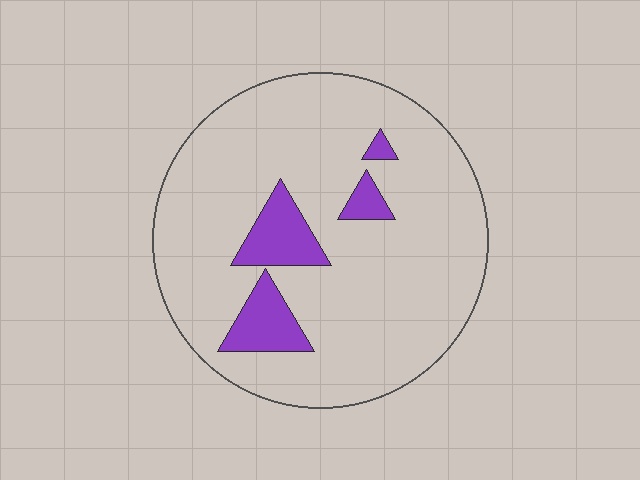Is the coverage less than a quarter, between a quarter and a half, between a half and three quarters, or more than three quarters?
Less than a quarter.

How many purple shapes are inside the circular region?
4.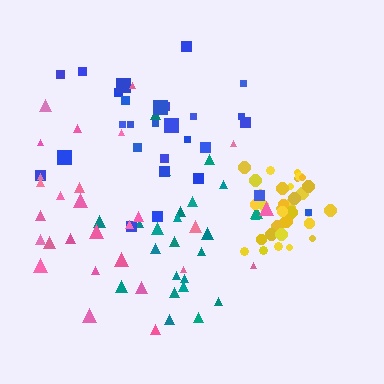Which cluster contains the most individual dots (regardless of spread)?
Yellow (35).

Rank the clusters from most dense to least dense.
yellow, teal, blue, pink.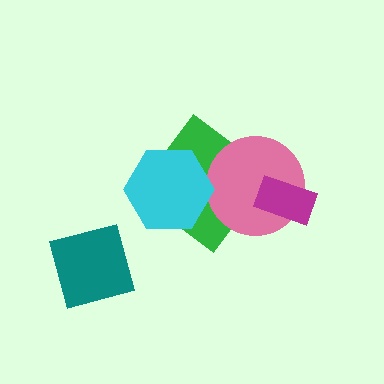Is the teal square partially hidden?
No, no other shape covers it.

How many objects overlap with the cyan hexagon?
1 object overlaps with the cyan hexagon.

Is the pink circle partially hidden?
Yes, it is partially covered by another shape.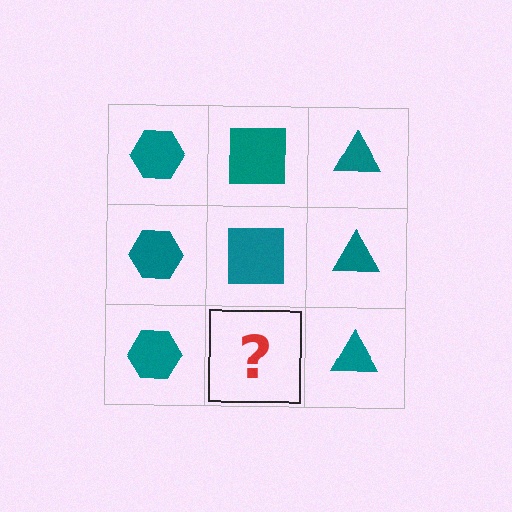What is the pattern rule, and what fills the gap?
The rule is that each column has a consistent shape. The gap should be filled with a teal square.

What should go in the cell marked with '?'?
The missing cell should contain a teal square.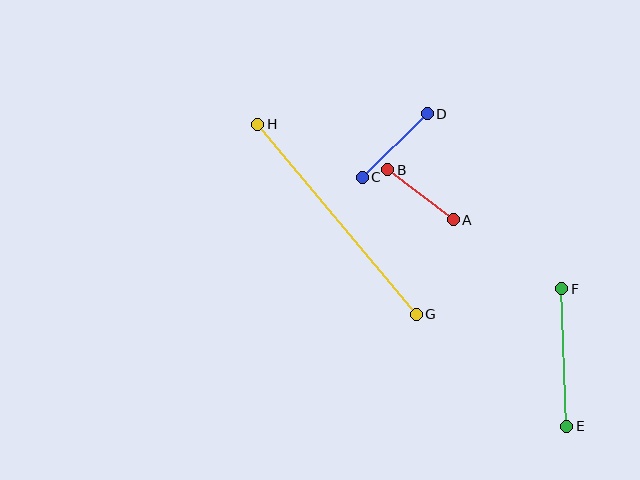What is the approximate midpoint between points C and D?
The midpoint is at approximately (395, 145) pixels.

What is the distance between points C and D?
The distance is approximately 91 pixels.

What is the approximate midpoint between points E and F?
The midpoint is at approximately (564, 358) pixels.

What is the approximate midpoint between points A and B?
The midpoint is at approximately (420, 195) pixels.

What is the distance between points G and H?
The distance is approximately 247 pixels.